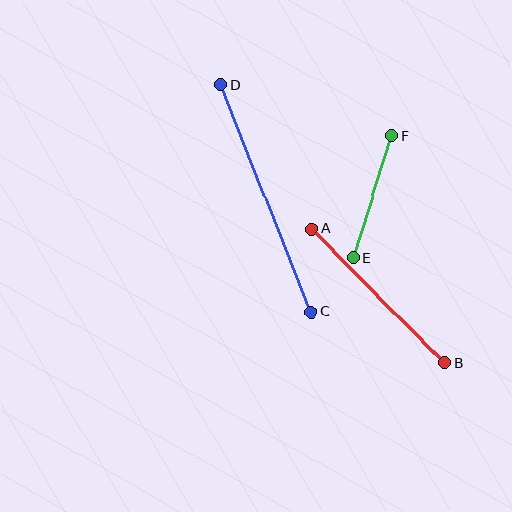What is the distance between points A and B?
The distance is approximately 189 pixels.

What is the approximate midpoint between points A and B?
The midpoint is at approximately (378, 296) pixels.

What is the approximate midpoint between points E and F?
The midpoint is at approximately (373, 197) pixels.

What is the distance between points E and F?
The distance is approximately 128 pixels.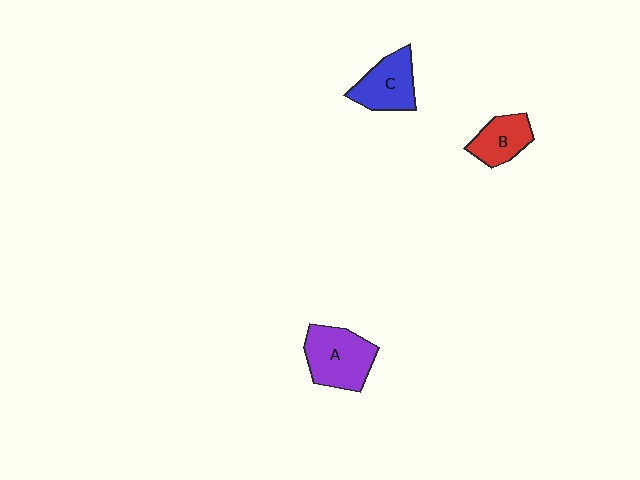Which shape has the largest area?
Shape A (purple).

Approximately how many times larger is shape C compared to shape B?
Approximately 1.2 times.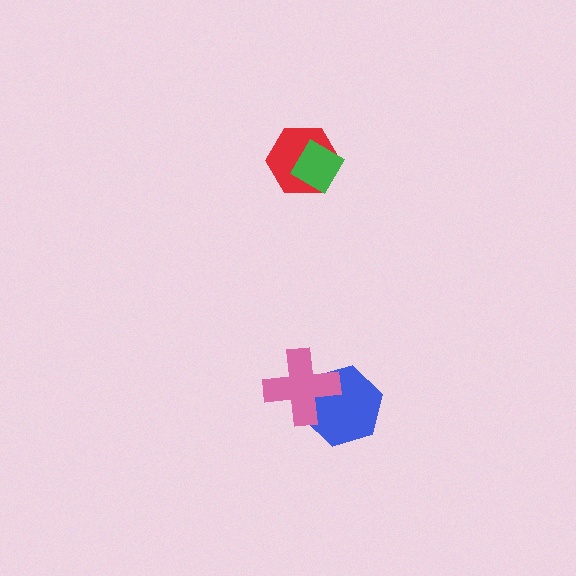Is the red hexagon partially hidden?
Yes, it is partially covered by another shape.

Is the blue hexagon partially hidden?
Yes, it is partially covered by another shape.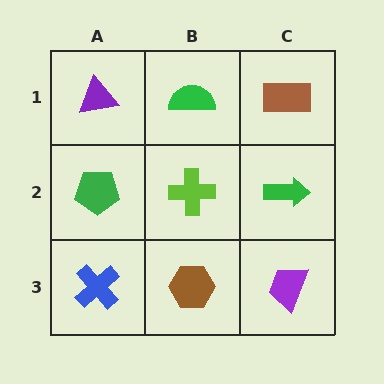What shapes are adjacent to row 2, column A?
A purple triangle (row 1, column A), a blue cross (row 3, column A), a lime cross (row 2, column B).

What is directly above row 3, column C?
A green arrow.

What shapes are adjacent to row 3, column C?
A green arrow (row 2, column C), a brown hexagon (row 3, column B).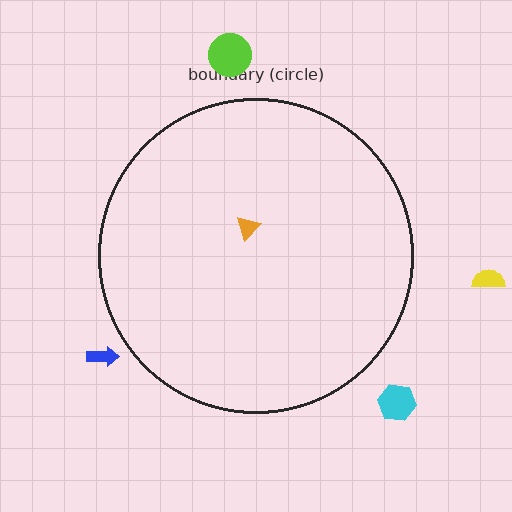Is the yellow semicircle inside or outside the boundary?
Outside.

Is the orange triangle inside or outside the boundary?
Inside.